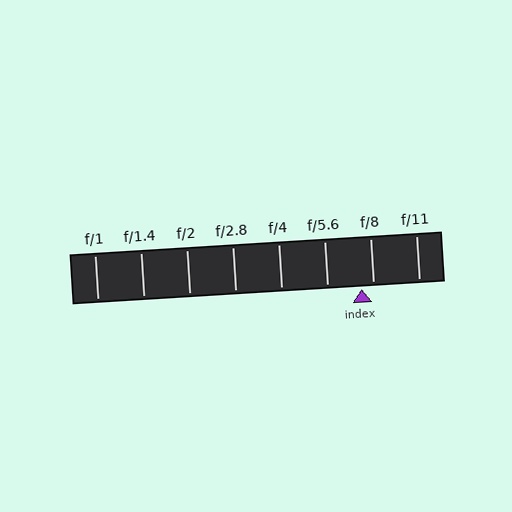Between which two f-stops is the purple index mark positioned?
The index mark is between f/5.6 and f/8.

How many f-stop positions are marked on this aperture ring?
There are 8 f-stop positions marked.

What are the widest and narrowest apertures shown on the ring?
The widest aperture shown is f/1 and the narrowest is f/11.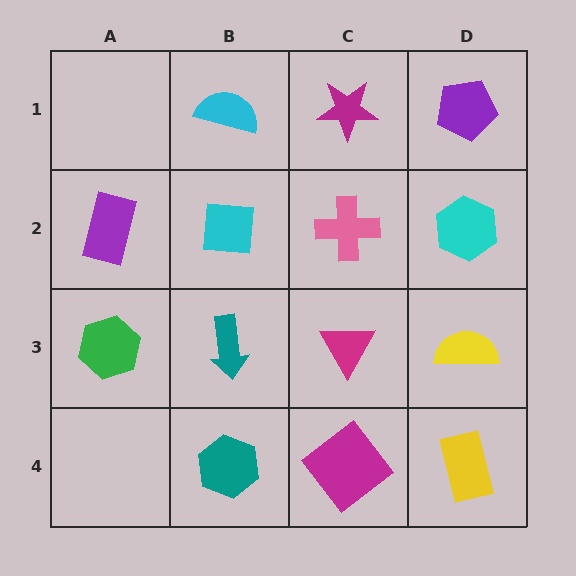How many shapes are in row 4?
3 shapes.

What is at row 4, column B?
A teal hexagon.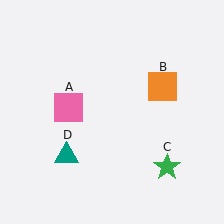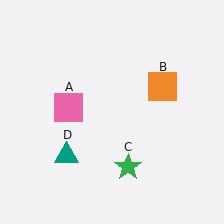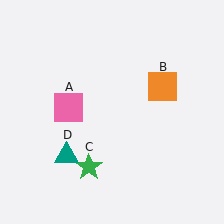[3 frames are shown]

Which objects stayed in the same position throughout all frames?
Pink square (object A) and orange square (object B) and teal triangle (object D) remained stationary.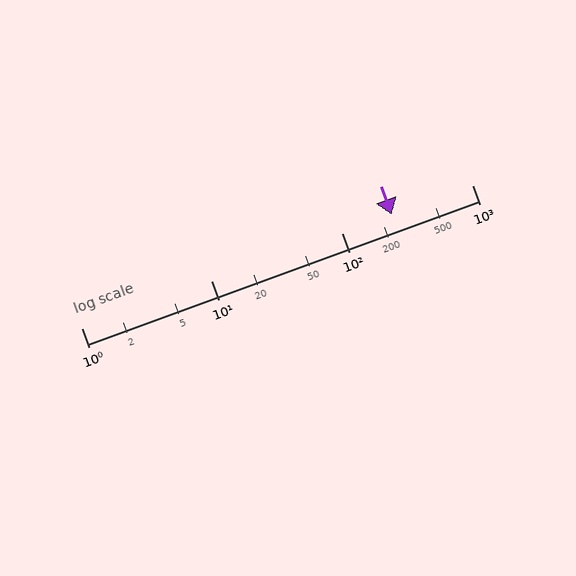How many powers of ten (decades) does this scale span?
The scale spans 3 decades, from 1 to 1000.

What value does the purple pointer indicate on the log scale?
The pointer indicates approximately 240.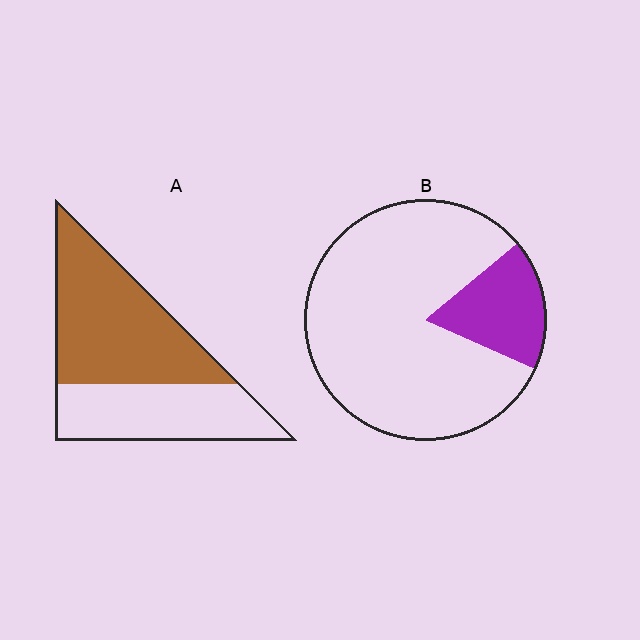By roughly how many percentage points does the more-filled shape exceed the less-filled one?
By roughly 40 percentage points (A over B).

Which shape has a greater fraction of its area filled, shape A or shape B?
Shape A.